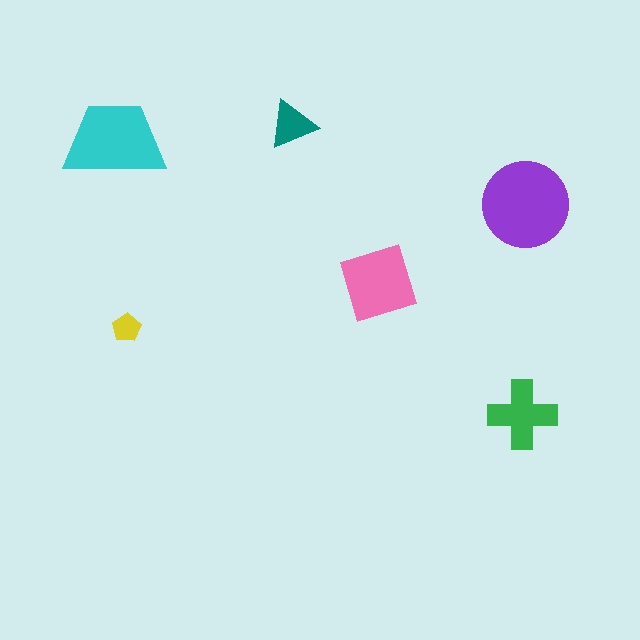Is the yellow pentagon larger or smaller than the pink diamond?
Smaller.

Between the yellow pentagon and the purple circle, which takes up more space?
The purple circle.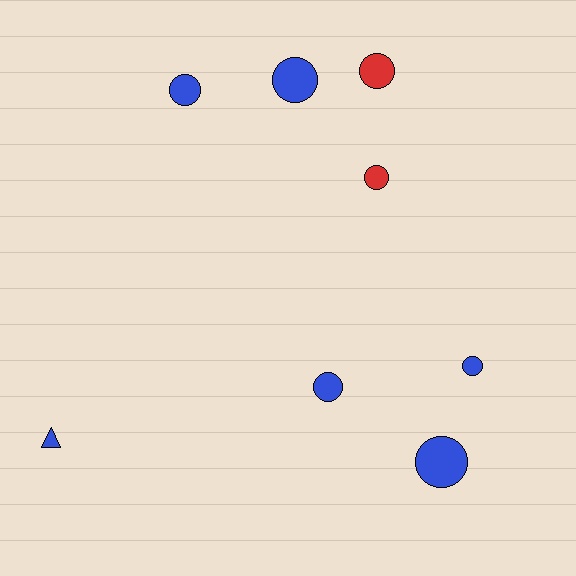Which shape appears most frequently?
Circle, with 7 objects.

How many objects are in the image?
There are 8 objects.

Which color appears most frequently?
Blue, with 6 objects.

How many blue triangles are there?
There is 1 blue triangle.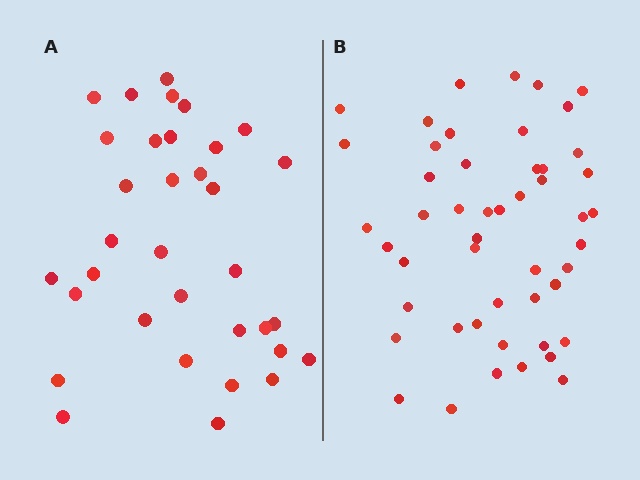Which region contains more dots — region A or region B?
Region B (the right region) has more dots.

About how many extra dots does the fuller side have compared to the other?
Region B has approximately 15 more dots than region A.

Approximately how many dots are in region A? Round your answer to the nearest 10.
About 30 dots. (The exact count is 34, which rounds to 30.)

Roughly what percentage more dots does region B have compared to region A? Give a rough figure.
About 45% more.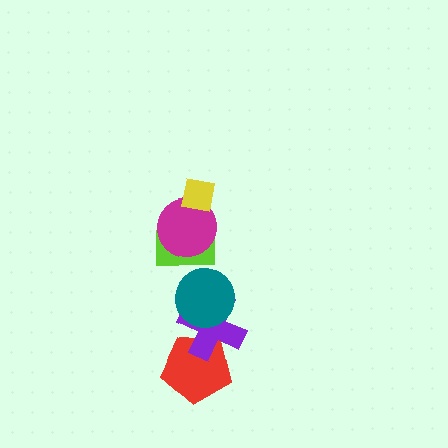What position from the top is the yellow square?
The yellow square is 1st from the top.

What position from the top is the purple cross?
The purple cross is 5th from the top.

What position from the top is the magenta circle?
The magenta circle is 2nd from the top.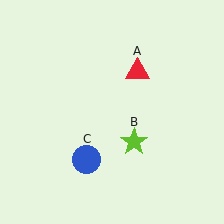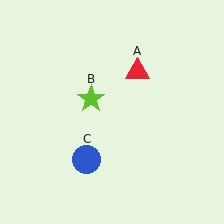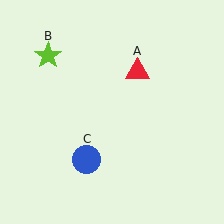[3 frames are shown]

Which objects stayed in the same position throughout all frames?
Red triangle (object A) and blue circle (object C) remained stationary.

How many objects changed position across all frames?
1 object changed position: lime star (object B).